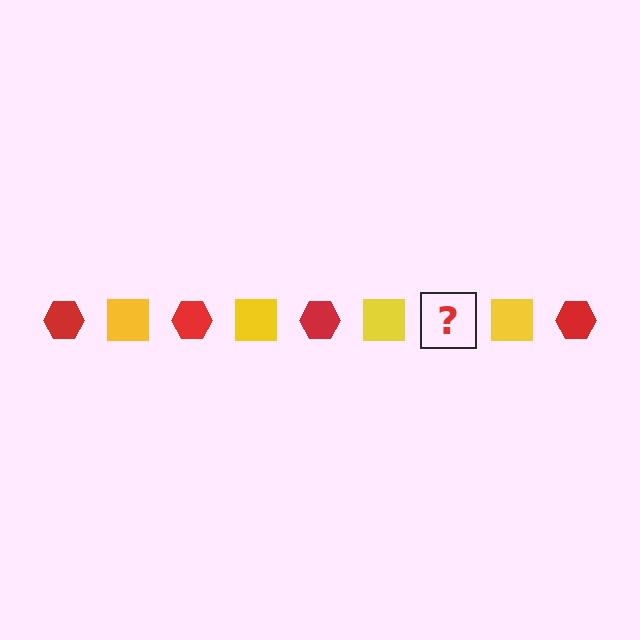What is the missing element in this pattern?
The missing element is a red hexagon.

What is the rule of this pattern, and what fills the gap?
The rule is that the pattern alternates between red hexagon and yellow square. The gap should be filled with a red hexagon.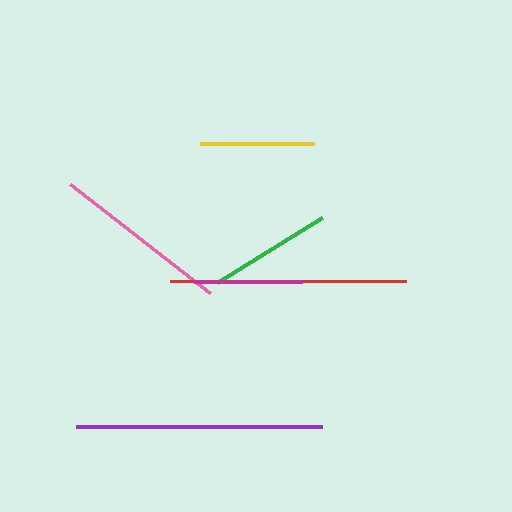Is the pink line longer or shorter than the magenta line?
The pink line is longer than the magenta line.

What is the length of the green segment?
The green segment is approximately 123 pixels long.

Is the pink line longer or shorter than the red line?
The red line is longer than the pink line.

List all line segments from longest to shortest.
From longest to shortest: purple, red, pink, green, yellow, magenta.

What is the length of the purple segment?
The purple segment is approximately 245 pixels long.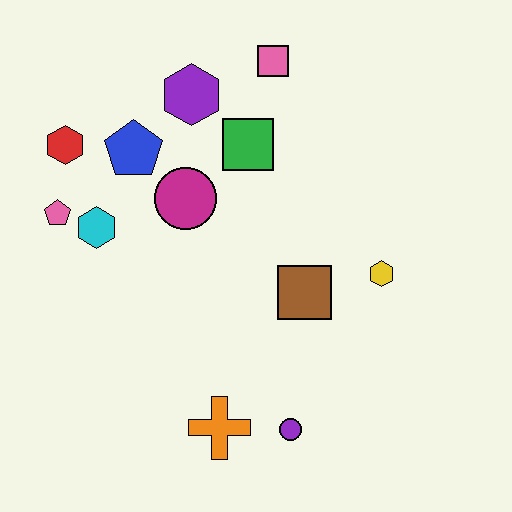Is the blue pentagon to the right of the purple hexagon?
No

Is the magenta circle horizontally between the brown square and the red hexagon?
Yes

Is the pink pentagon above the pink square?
No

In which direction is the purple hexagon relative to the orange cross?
The purple hexagon is above the orange cross.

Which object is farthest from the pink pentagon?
The yellow hexagon is farthest from the pink pentagon.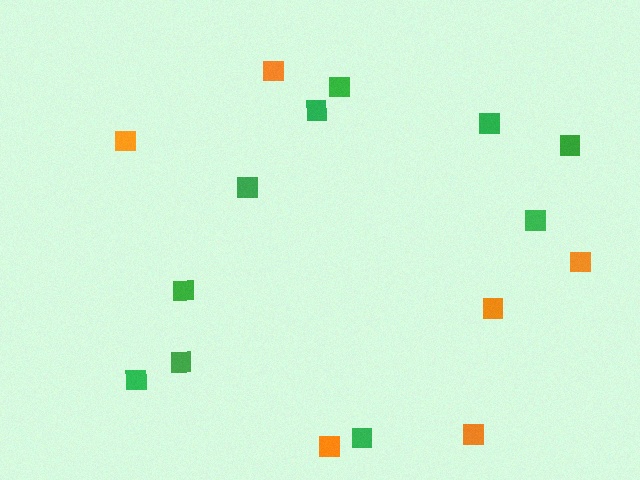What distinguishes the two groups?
There are 2 groups: one group of green squares (10) and one group of orange squares (6).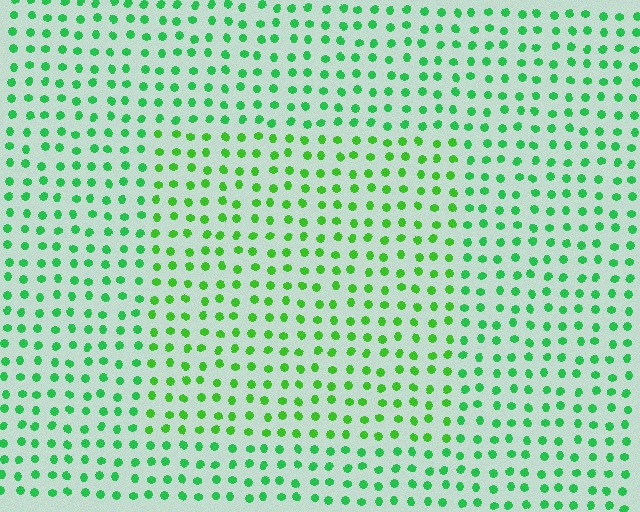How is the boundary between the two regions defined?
The boundary is defined purely by a slight shift in hue (about 23 degrees). Spacing, size, and orientation are identical on both sides.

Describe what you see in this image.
The image is filled with small green elements in a uniform arrangement. A rectangle-shaped region is visible where the elements are tinted to a slightly different hue, forming a subtle color boundary.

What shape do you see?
I see a rectangle.